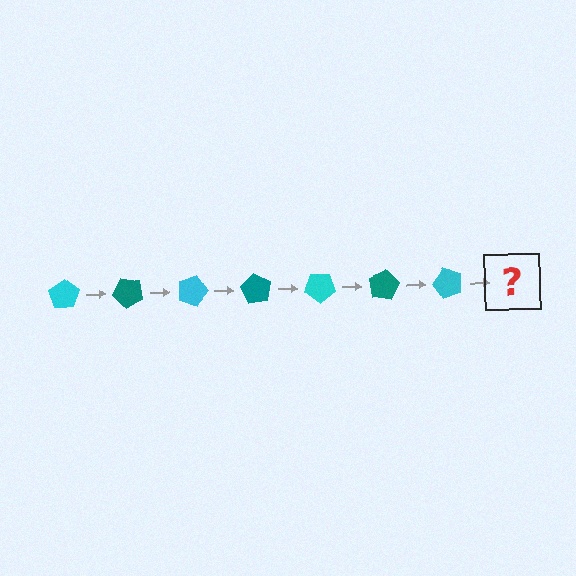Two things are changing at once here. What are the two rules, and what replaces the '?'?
The two rules are that it rotates 45 degrees each step and the color cycles through cyan and teal. The '?' should be a teal pentagon, rotated 315 degrees from the start.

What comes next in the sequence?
The next element should be a teal pentagon, rotated 315 degrees from the start.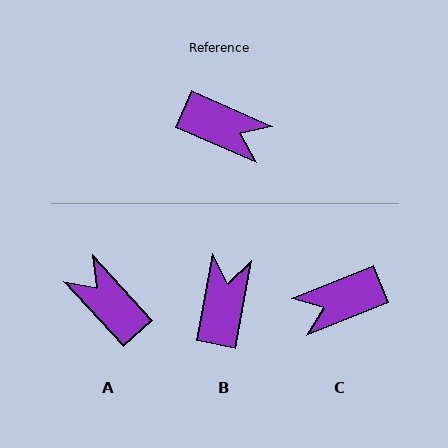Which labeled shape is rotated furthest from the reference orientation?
A, about 156 degrees away.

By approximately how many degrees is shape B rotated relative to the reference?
Approximately 103 degrees counter-clockwise.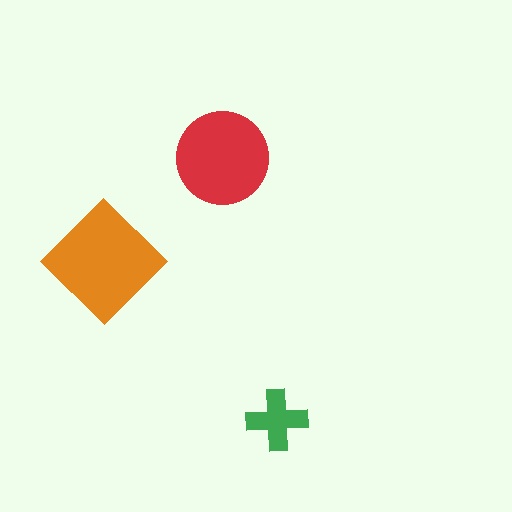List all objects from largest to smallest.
The orange diamond, the red circle, the green cross.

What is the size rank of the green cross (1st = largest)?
3rd.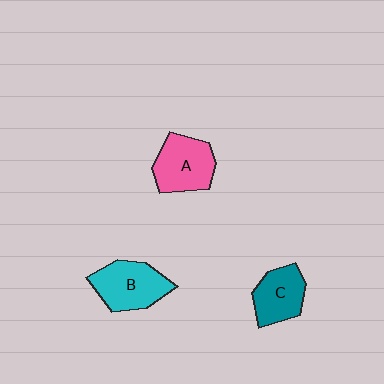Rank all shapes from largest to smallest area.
From largest to smallest: B (cyan), A (pink), C (teal).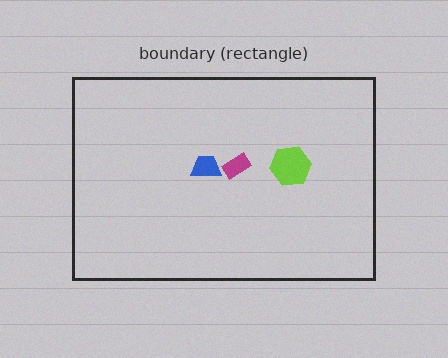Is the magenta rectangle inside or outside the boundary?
Inside.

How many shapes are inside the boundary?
3 inside, 0 outside.